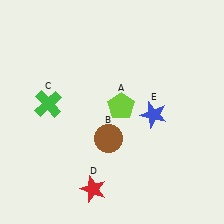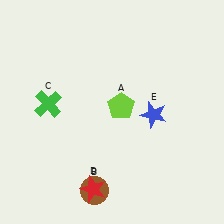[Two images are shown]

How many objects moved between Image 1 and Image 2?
1 object moved between the two images.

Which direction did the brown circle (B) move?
The brown circle (B) moved down.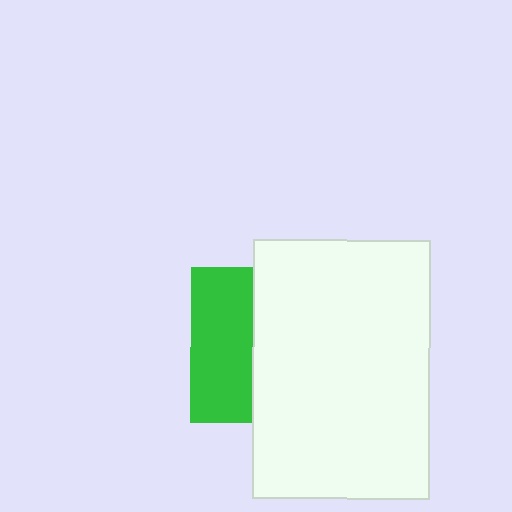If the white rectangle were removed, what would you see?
You would see the complete green square.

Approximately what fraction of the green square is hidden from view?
Roughly 60% of the green square is hidden behind the white rectangle.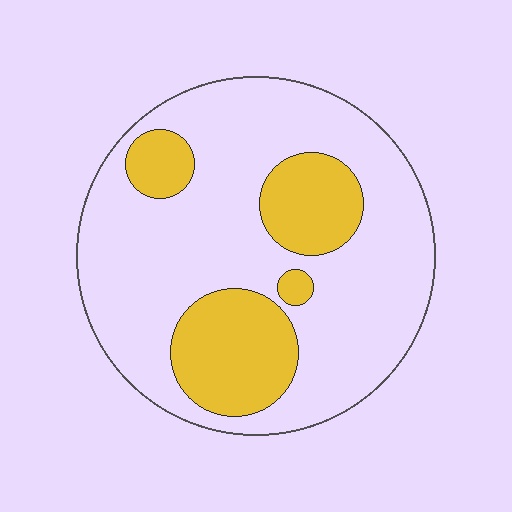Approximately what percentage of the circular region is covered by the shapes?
Approximately 25%.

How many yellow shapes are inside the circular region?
4.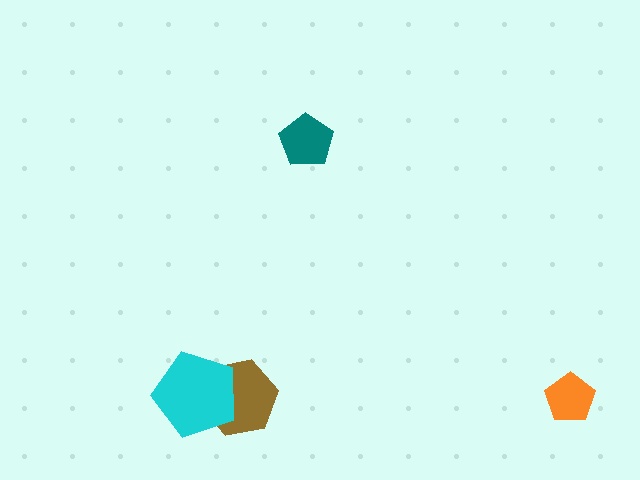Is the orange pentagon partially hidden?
No, no other shape covers it.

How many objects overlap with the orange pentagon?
0 objects overlap with the orange pentagon.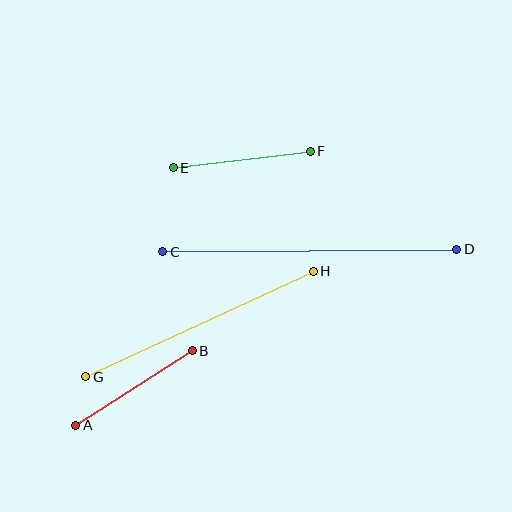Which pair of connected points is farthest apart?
Points C and D are farthest apart.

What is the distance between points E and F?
The distance is approximately 138 pixels.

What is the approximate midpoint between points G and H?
The midpoint is at approximately (200, 324) pixels.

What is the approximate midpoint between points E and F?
The midpoint is at approximately (242, 159) pixels.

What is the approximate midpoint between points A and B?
The midpoint is at approximately (134, 388) pixels.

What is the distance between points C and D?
The distance is approximately 294 pixels.